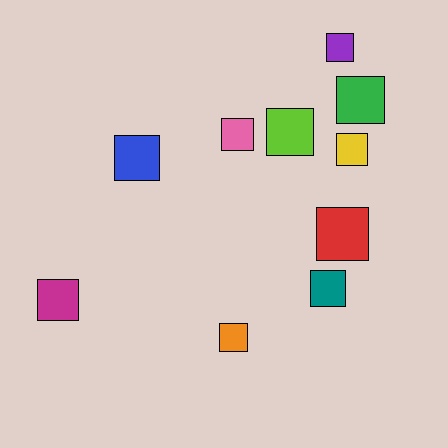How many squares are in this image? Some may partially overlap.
There are 10 squares.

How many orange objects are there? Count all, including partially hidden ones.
There is 1 orange object.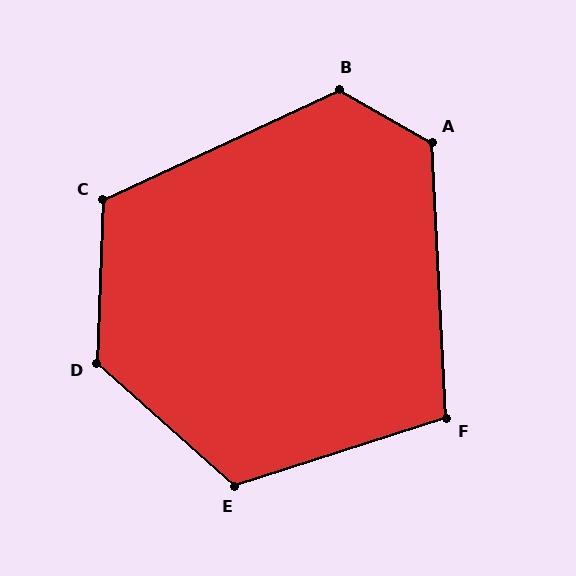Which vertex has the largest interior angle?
D, at approximately 130 degrees.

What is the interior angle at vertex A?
Approximately 123 degrees (obtuse).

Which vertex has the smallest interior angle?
F, at approximately 105 degrees.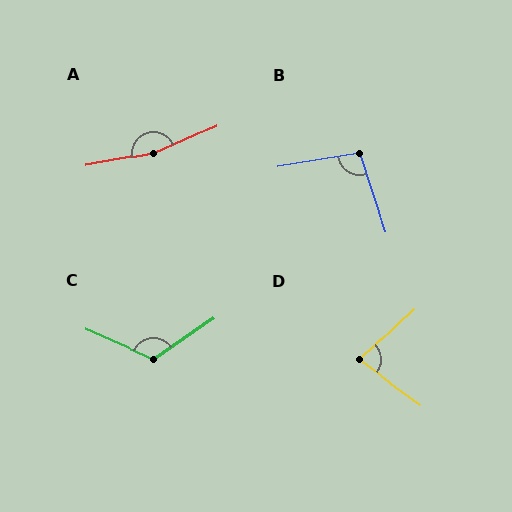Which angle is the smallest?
D, at approximately 79 degrees.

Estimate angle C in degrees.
Approximately 122 degrees.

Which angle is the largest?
A, at approximately 167 degrees.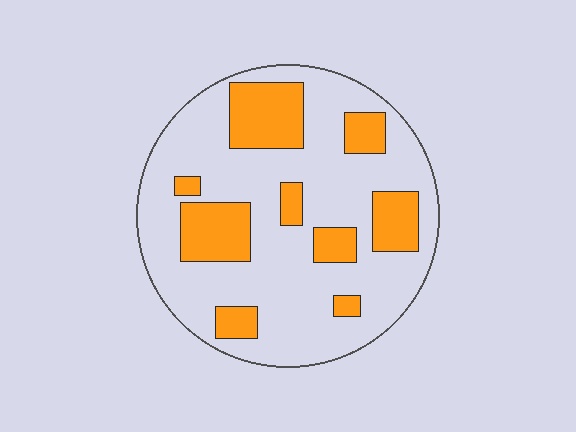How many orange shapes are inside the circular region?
9.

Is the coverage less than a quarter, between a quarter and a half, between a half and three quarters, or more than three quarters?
Between a quarter and a half.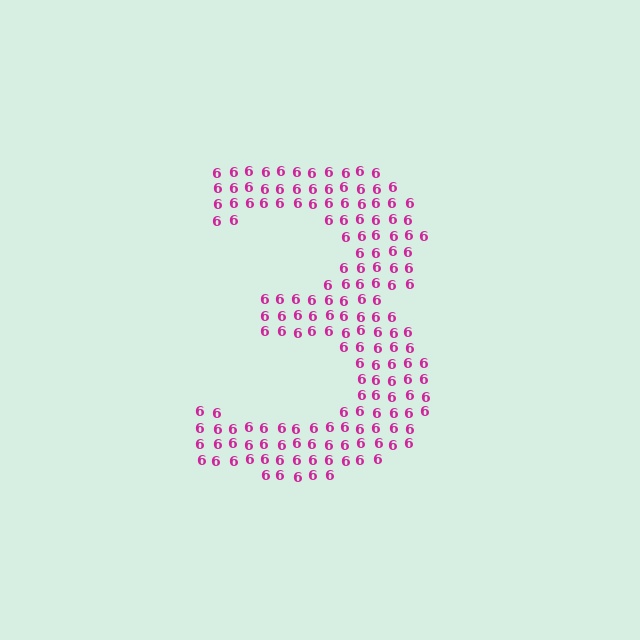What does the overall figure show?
The overall figure shows the digit 3.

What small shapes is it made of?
It is made of small digit 6's.